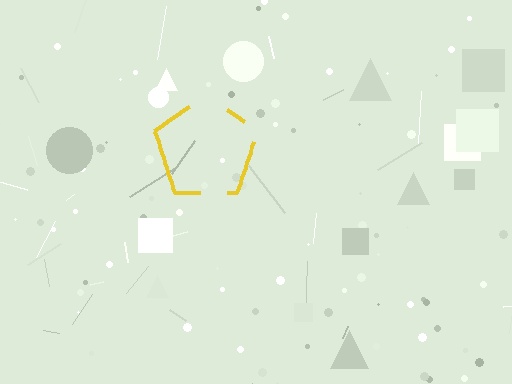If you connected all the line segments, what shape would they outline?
They would outline a pentagon.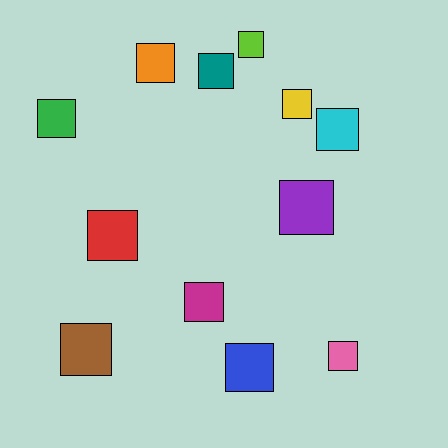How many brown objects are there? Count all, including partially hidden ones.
There is 1 brown object.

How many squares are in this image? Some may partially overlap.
There are 12 squares.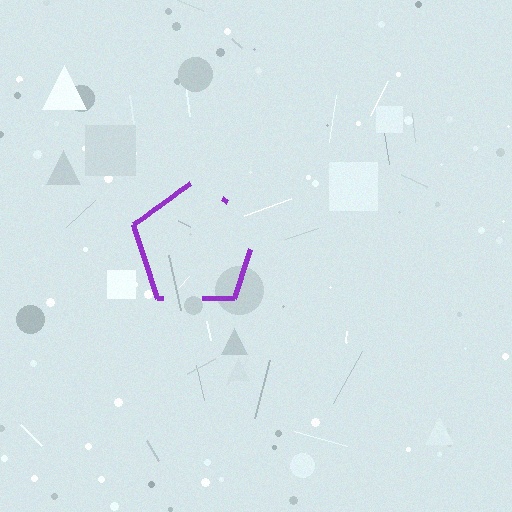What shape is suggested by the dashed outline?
The dashed outline suggests a pentagon.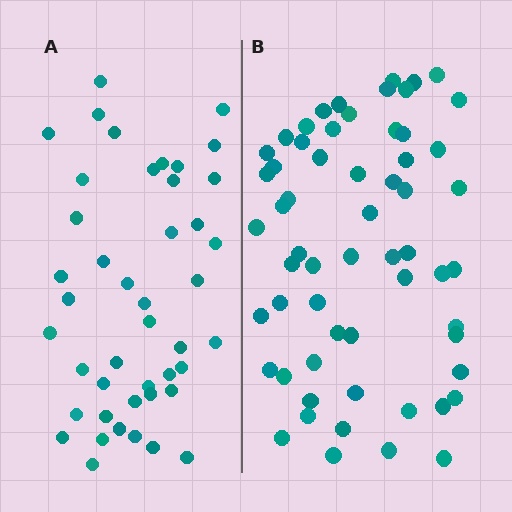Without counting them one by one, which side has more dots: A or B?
Region B (the right region) has more dots.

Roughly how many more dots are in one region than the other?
Region B has approximately 15 more dots than region A.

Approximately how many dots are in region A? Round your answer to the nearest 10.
About 40 dots. (The exact count is 44, which rounds to 40.)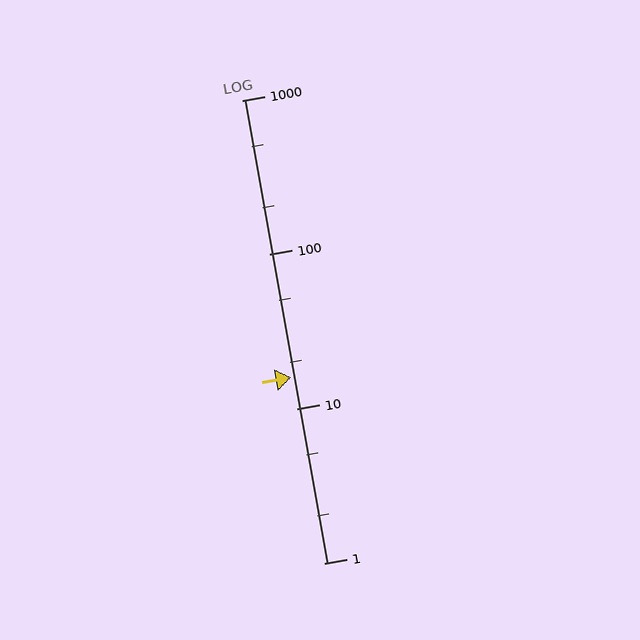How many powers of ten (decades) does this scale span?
The scale spans 3 decades, from 1 to 1000.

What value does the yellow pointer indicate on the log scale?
The pointer indicates approximately 16.